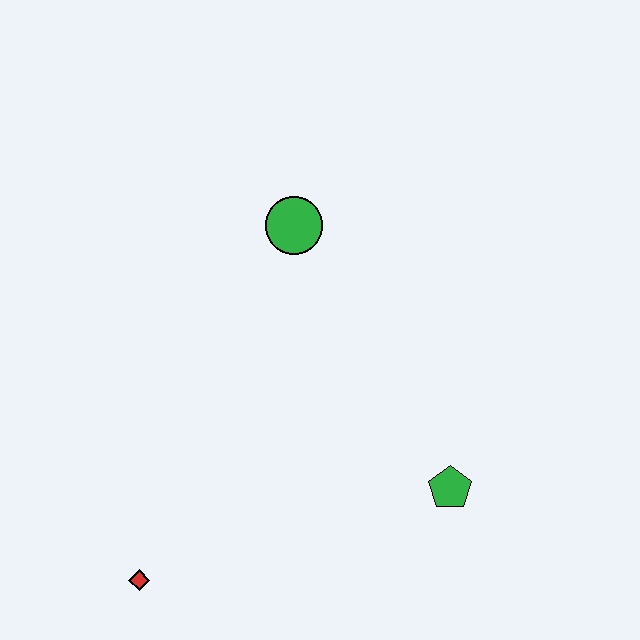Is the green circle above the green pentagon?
Yes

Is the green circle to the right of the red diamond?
Yes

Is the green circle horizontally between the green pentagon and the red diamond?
Yes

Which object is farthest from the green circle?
The red diamond is farthest from the green circle.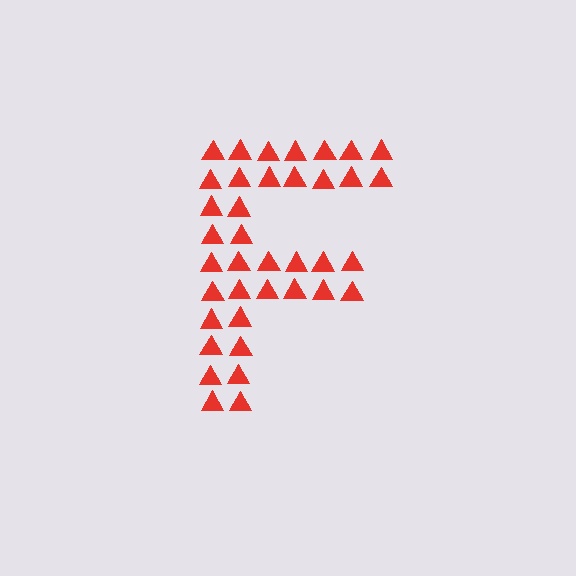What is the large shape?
The large shape is the letter F.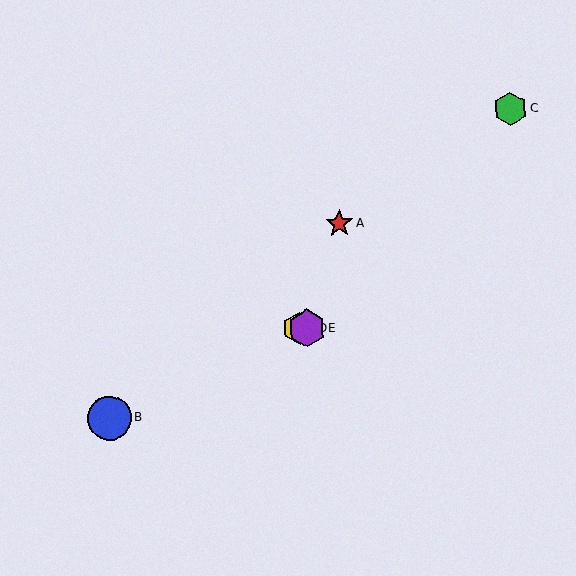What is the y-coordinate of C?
Object C is at y≈109.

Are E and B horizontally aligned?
No, E is at y≈328 and B is at y≈418.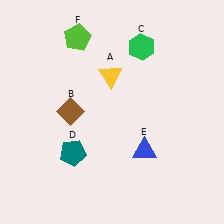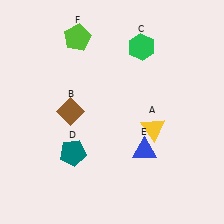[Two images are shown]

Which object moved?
The yellow triangle (A) moved down.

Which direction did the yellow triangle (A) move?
The yellow triangle (A) moved down.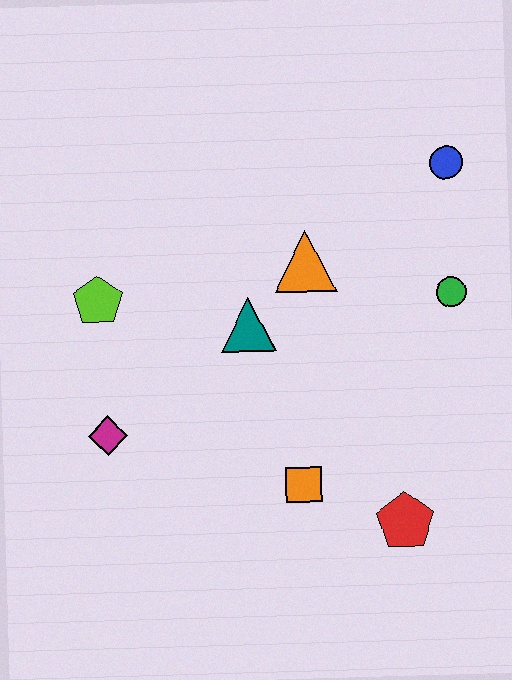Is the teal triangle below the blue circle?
Yes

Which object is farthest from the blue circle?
The magenta diamond is farthest from the blue circle.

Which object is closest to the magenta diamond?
The lime pentagon is closest to the magenta diamond.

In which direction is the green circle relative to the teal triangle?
The green circle is to the right of the teal triangle.